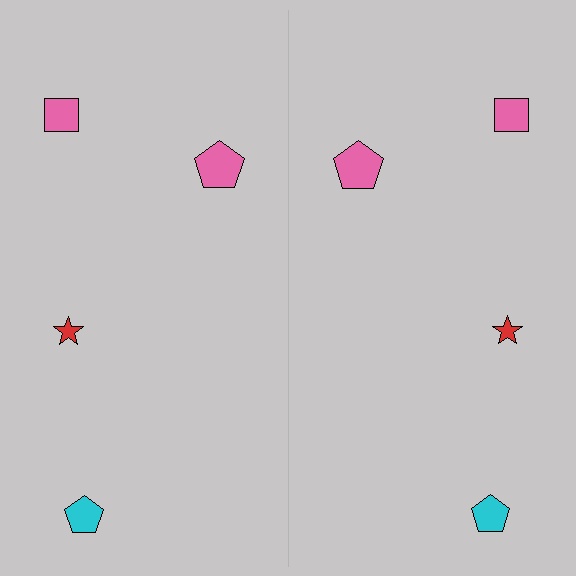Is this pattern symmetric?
Yes, this pattern has bilateral (reflection) symmetry.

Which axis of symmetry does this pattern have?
The pattern has a vertical axis of symmetry running through the center of the image.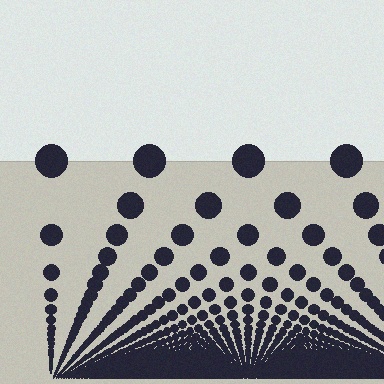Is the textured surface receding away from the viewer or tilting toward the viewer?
The surface appears to tilt toward the viewer. Texture elements get larger and sparser toward the top.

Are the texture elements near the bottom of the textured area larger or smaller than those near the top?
Smaller. The gradient is inverted — elements near the bottom are smaller and denser.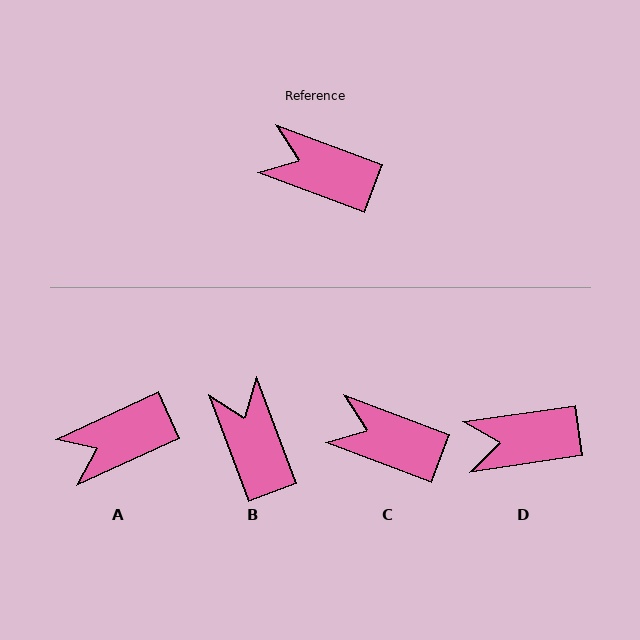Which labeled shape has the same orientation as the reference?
C.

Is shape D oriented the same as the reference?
No, it is off by about 29 degrees.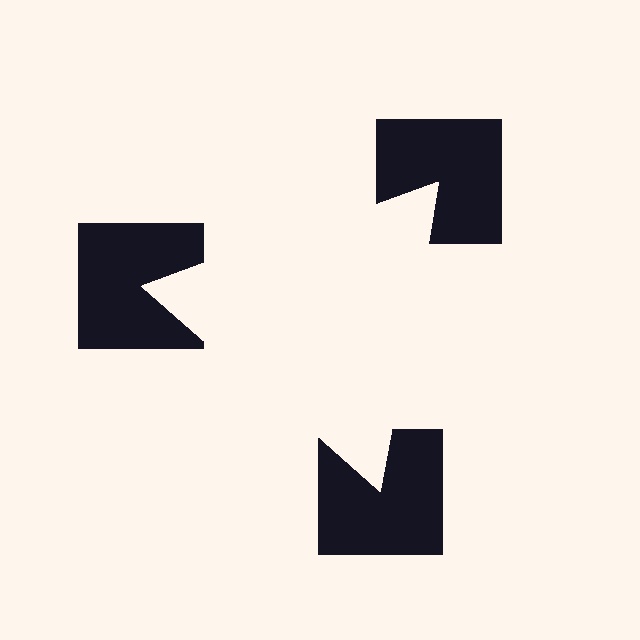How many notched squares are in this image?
There are 3 — one at each vertex of the illusory triangle.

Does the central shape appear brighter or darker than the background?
It typically appears slightly brighter than the background, even though no actual brightness change is drawn.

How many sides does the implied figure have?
3 sides.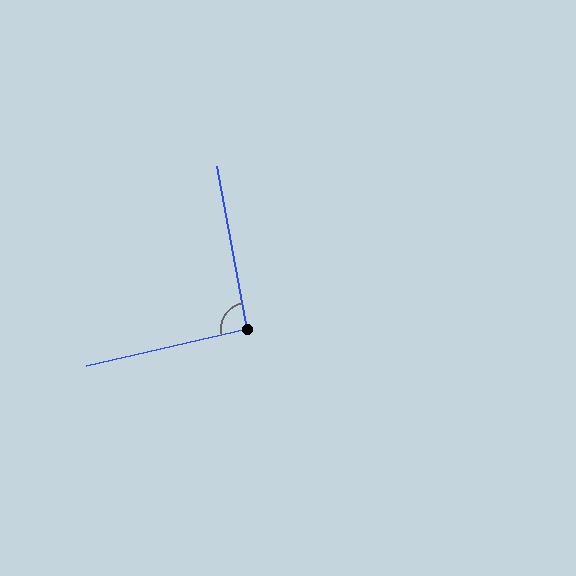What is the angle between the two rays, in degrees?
Approximately 93 degrees.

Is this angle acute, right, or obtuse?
It is approximately a right angle.